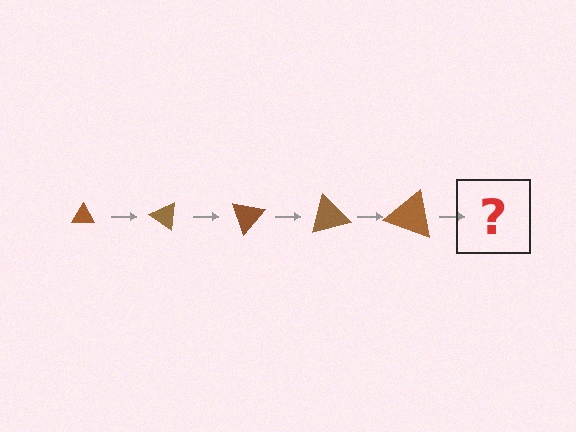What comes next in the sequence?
The next element should be a triangle, larger than the previous one and rotated 175 degrees from the start.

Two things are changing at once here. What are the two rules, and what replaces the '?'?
The two rules are that the triangle grows larger each step and it rotates 35 degrees each step. The '?' should be a triangle, larger than the previous one and rotated 175 degrees from the start.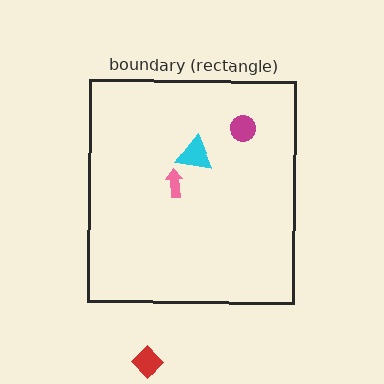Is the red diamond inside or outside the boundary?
Outside.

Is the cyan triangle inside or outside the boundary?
Inside.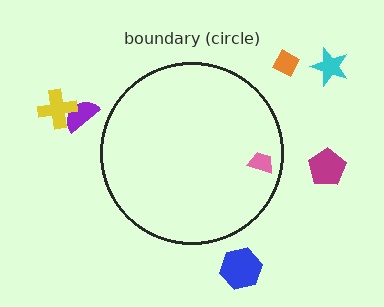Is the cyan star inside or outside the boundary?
Outside.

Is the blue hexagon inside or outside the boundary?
Outside.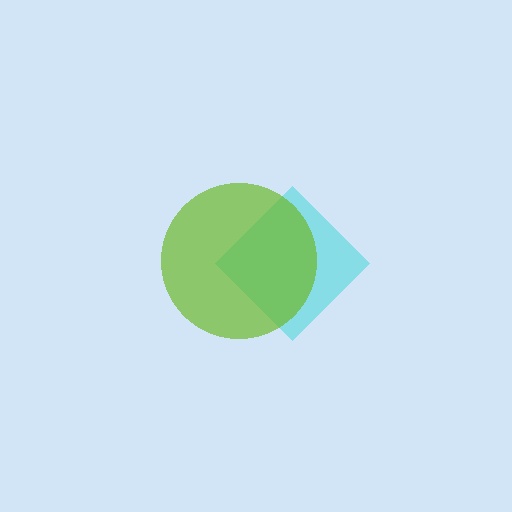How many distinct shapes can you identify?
There are 2 distinct shapes: a cyan diamond, a lime circle.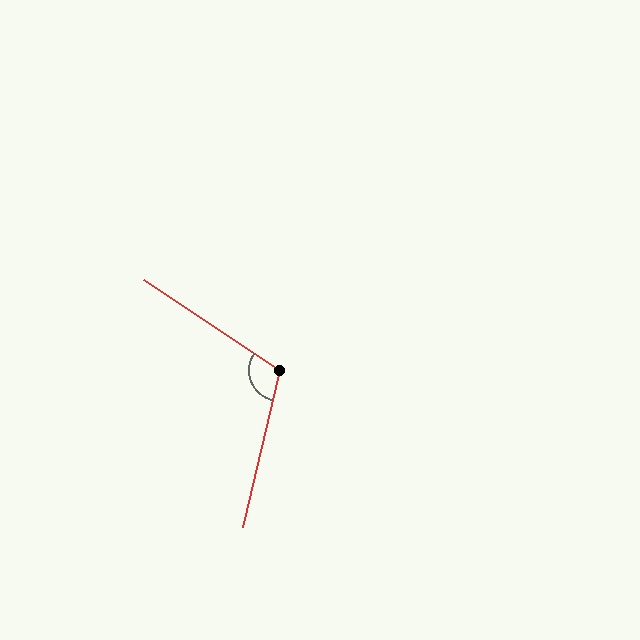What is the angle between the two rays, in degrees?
Approximately 110 degrees.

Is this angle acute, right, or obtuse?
It is obtuse.